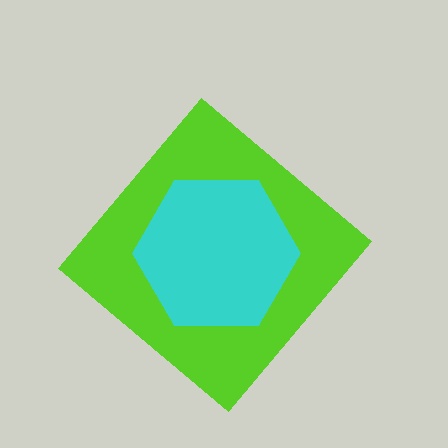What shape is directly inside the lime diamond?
The cyan hexagon.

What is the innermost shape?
The cyan hexagon.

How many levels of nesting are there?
2.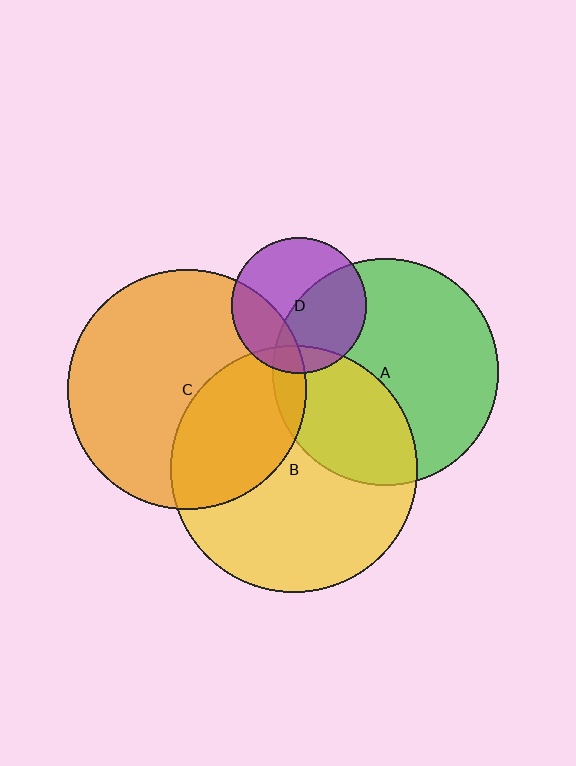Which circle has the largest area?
Circle B (yellow).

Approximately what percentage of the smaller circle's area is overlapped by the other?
Approximately 45%.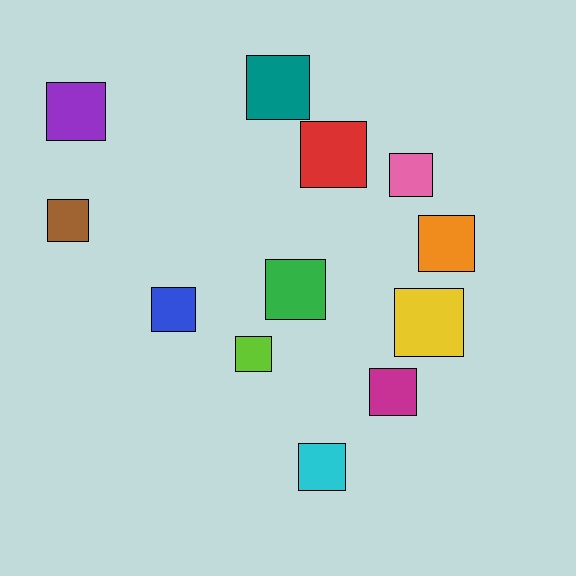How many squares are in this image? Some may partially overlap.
There are 12 squares.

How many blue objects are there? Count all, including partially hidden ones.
There is 1 blue object.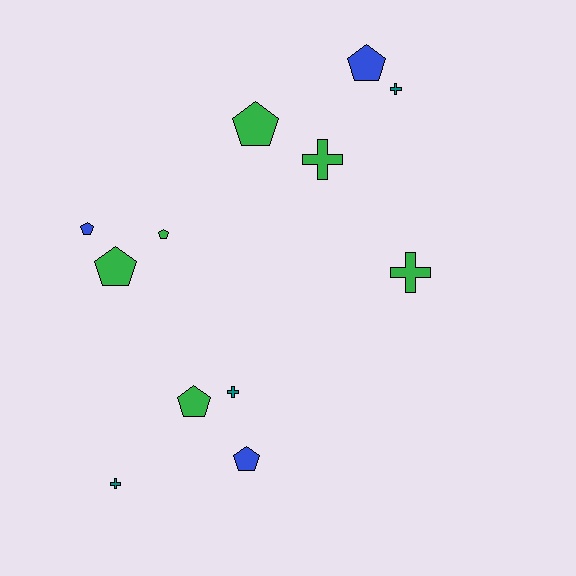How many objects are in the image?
There are 12 objects.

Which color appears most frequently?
Green, with 6 objects.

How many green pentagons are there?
There are 4 green pentagons.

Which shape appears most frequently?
Pentagon, with 7 objects.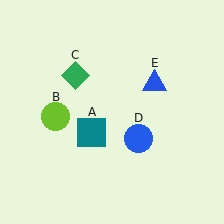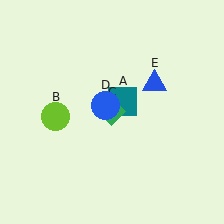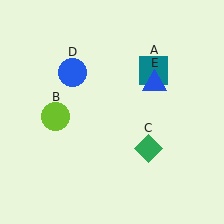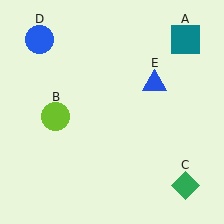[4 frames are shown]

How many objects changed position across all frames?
3 objects changed position: teal square (object A), green diamond (object C), blue circle (object D).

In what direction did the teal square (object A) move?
The teal square (object A) moved up and to the right.